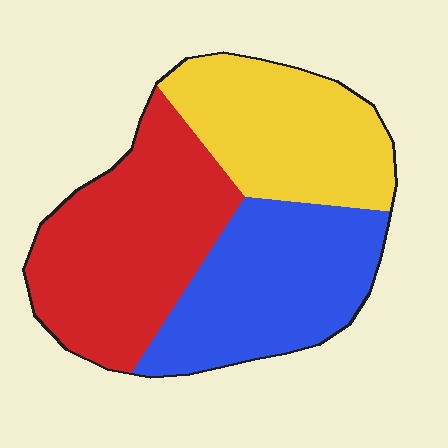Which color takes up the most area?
Red, at roughly 40%.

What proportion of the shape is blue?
Blue covers about 30% of the shape.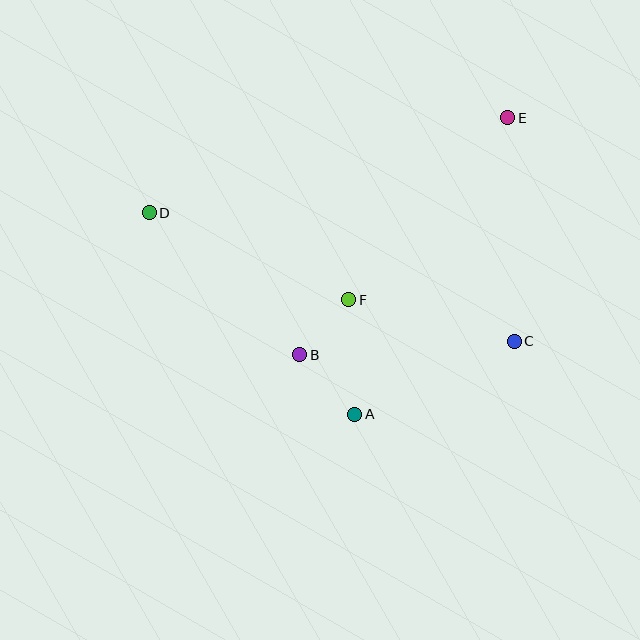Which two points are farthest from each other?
Points C and D are farthest from each other.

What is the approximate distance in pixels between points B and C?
The distance between B and C is approximately 215 pixels.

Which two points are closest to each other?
Points B and F are closest to each other.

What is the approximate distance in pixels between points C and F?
The distance between C and F is approximately 171 pixels.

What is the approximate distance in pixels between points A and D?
The distance between A and D is approximately 288 pixels.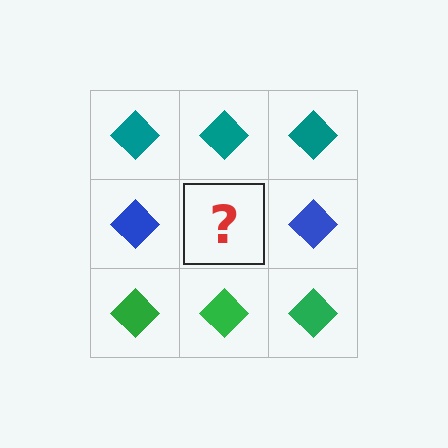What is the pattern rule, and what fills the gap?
The rule is that each row has a consistent color. The gap should be filled with a blue diamond.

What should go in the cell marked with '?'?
The missing cell should contain a blue diamond.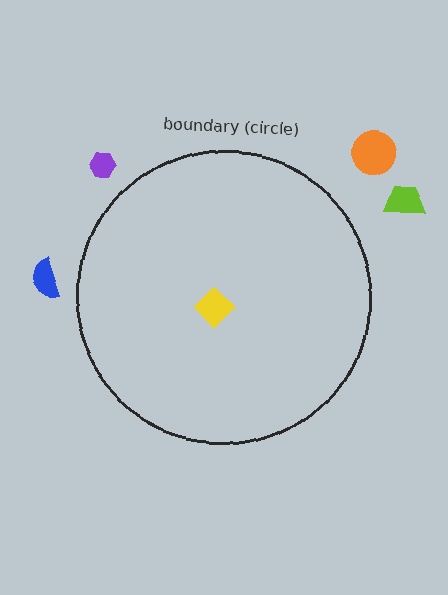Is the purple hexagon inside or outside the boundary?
Outside.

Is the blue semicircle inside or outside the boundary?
Outside.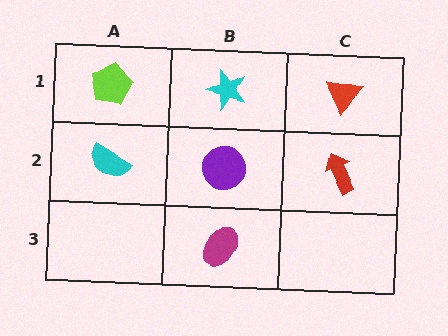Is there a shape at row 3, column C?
No, that cell is empty.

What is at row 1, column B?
A cyan star.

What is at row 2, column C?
A red arrow.